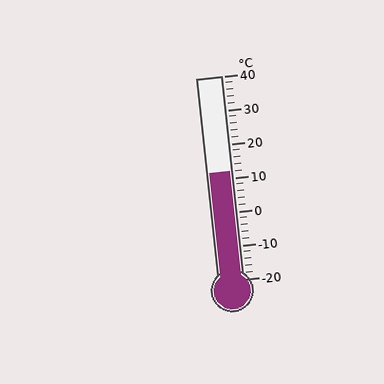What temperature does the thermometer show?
The thermometer shows approximately 12°C.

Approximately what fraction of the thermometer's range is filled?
The thermometer is filled to approximately 55% of its range.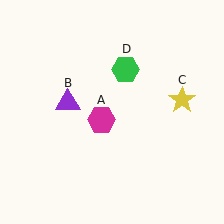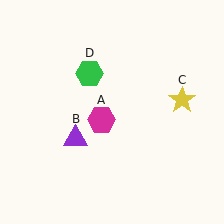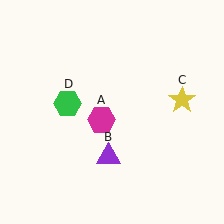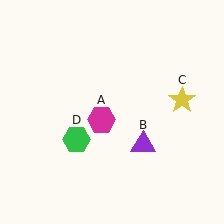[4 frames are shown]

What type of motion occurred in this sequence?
The purple triangle (object B), green hexagon (object D) rotated counterclockwise around the center of the scene.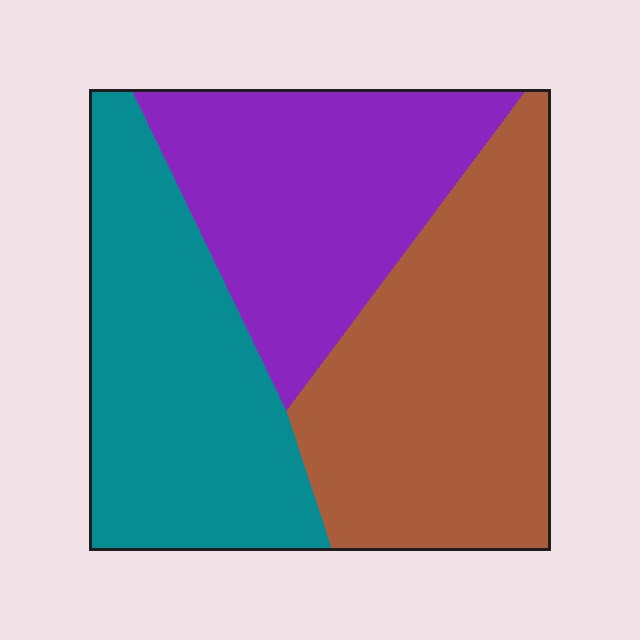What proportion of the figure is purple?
Purple covers 30% of the figure.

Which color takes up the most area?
Brown, at roughly 40%.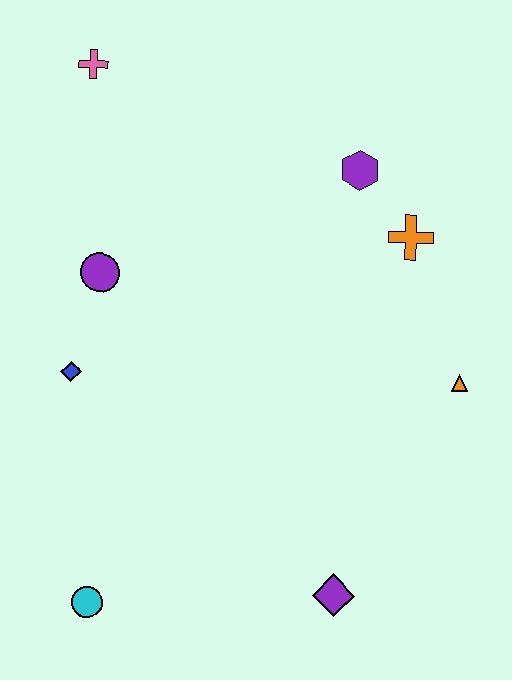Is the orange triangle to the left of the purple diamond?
No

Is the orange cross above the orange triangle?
Yes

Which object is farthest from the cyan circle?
The pink cross is farthest from the cyan circle.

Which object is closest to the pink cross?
The purple circle is closest to the pink cross.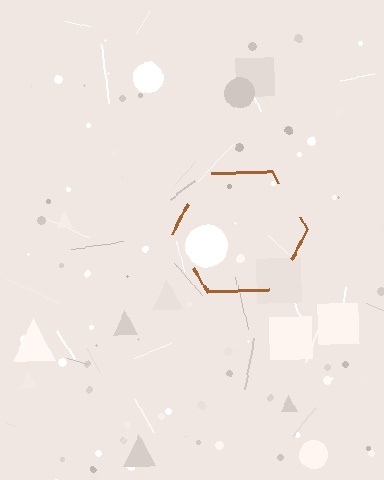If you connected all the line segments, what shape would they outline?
They would outline a hexagon.